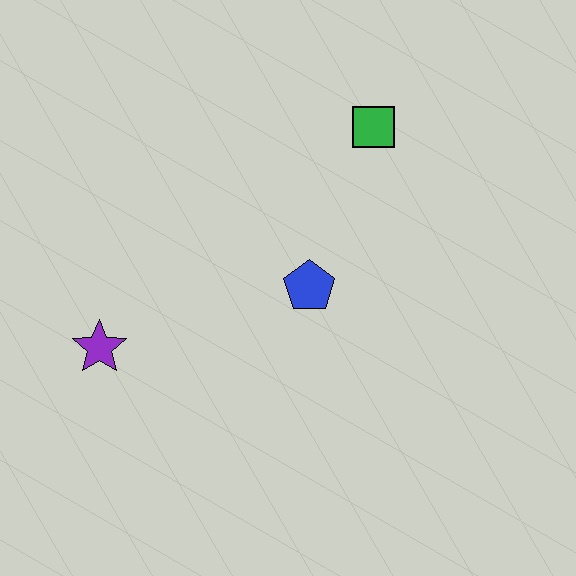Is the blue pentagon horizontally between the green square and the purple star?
Yes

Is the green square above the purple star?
Yes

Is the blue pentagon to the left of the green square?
Yes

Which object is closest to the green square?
The blue pentagon is closest to the green square.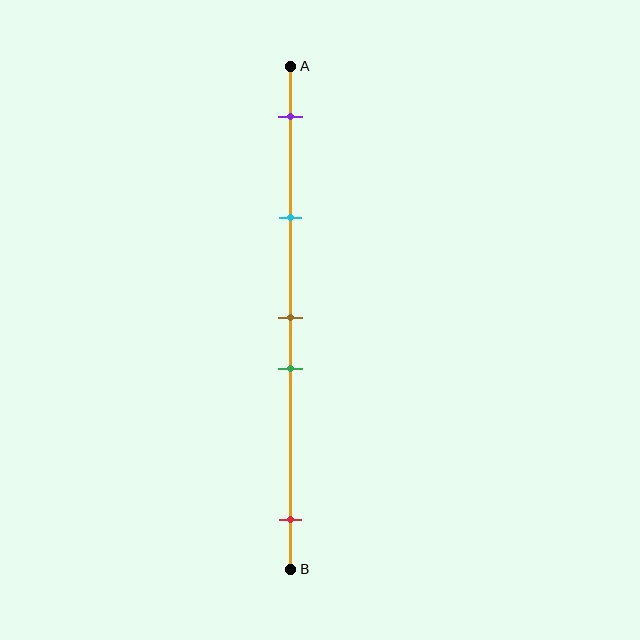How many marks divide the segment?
There are 5 marks dividing the segment.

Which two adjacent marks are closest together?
The brown and green marks are the closest adjacent pair.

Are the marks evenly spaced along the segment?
No, the marks are not evenly spaced.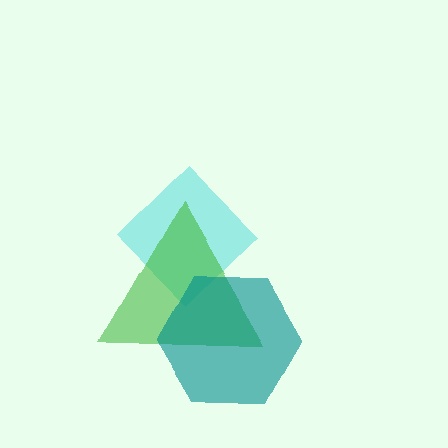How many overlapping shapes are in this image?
There are 3 overlapping shapes in the image.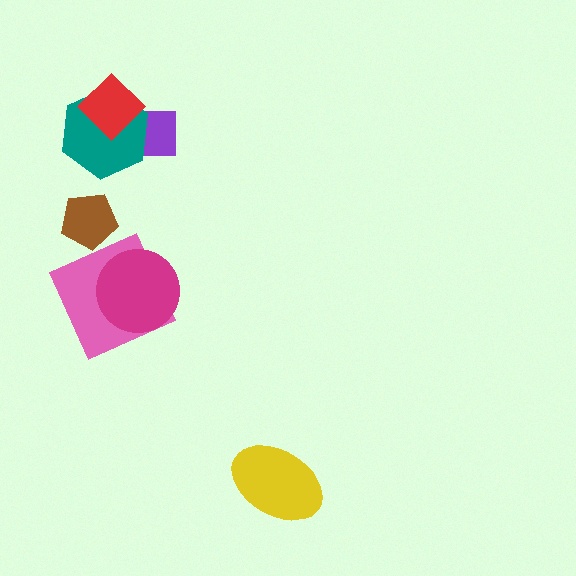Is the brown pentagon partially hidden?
No, no other shape covers it.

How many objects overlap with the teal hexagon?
2 objects overlap with the teal hexagon.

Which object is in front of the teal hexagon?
The red diamond is in front of the teal hexagon.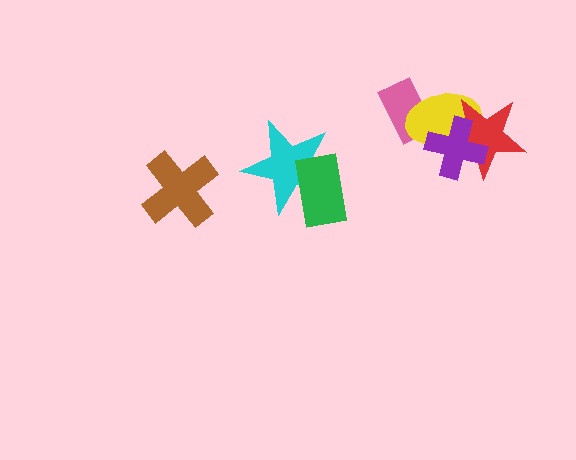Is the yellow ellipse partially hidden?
Yes, it is partially covered by another shape.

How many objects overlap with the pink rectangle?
1 object overlaps with the pink rectangle.